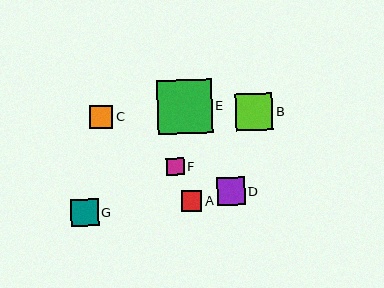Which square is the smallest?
Square F is the smallest with a size of approximately 17 pixels.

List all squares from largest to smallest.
From largest to smallest: E, B, D, G, C, A, F.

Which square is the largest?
Square E is the largest with a size of approximately 55 pixels.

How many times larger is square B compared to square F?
Square B is approximately 2.2 times the size of square F.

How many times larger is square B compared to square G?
Square B is approximately 1.3 times the size of square G.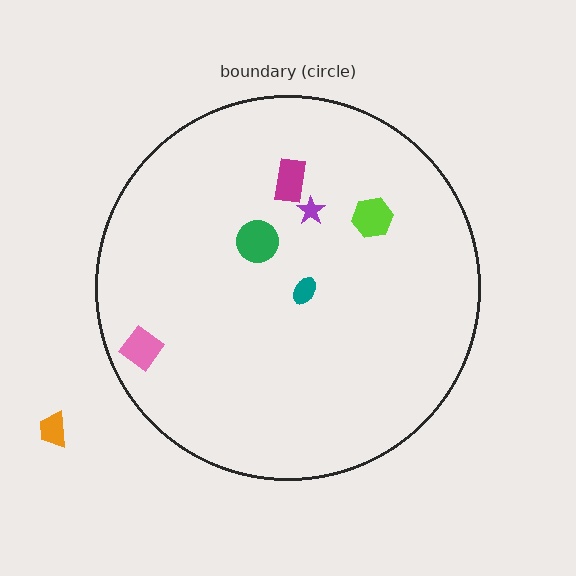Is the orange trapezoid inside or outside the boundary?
Outside.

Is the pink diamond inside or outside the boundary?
Inside.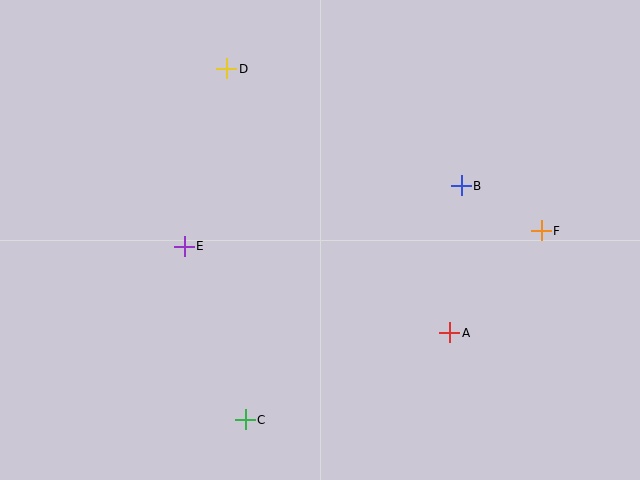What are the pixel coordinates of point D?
Point D is at (227, 69).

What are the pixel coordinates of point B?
Point B is at (461, 186).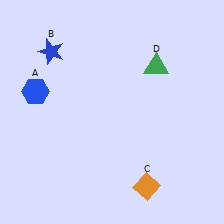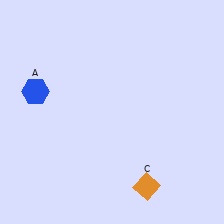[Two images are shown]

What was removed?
The blue star (B), the green triangle (D) were removed in Image 2.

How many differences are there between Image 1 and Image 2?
There are 2 differences between the two images.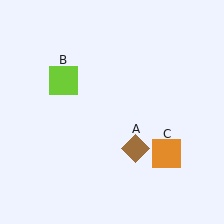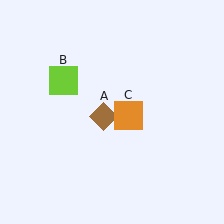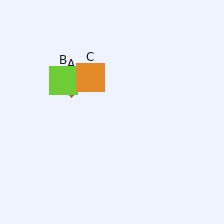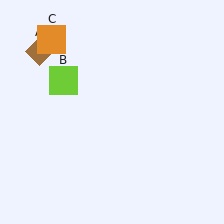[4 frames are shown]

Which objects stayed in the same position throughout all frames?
Lime square (object B) remained stationary.